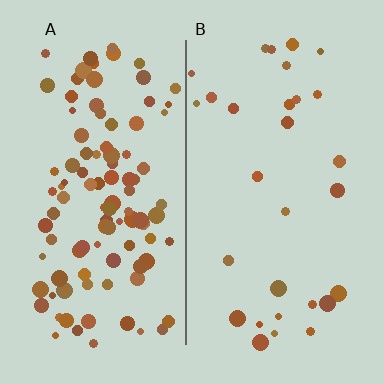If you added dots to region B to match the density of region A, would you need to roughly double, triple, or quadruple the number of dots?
Approximately triple.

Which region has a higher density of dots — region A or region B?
A (the left).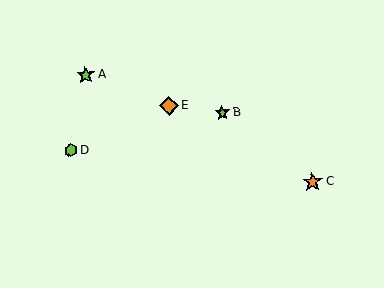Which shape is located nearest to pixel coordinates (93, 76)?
The lime star (labeled A) at (86, 75) is nearest to that location.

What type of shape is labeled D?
Shape D is a lime hexagon.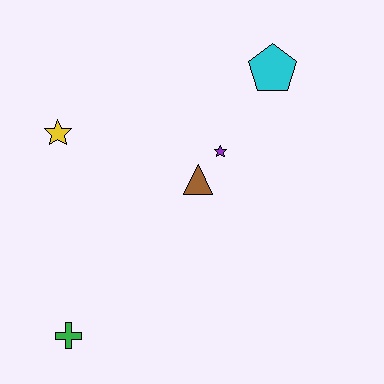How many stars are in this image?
There are 2 stars.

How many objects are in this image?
There are 5 objects.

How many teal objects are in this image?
There are no teal objects.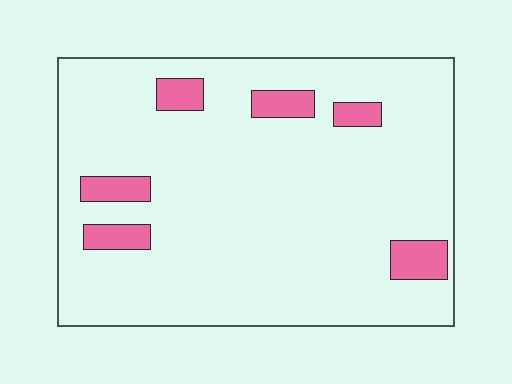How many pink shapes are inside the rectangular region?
6.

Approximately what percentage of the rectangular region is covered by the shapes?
Approximately 10%.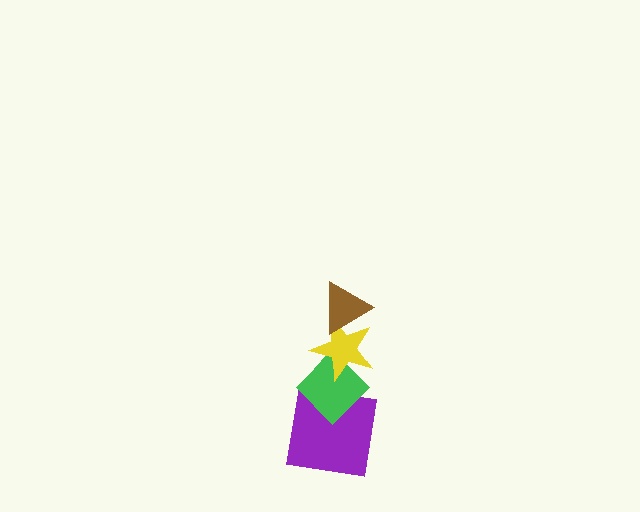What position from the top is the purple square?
The purple square is 4th from the top.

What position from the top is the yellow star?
The yellow star is 2nd from the top.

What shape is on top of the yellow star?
The brown triangle is on top of the yellow star.